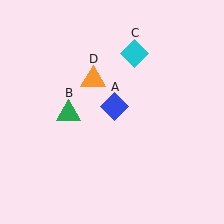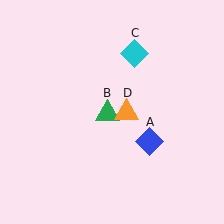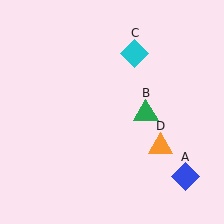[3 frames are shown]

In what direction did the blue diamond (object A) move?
The blue diamond (object A) moved down and to the right.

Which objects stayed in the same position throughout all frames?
Cyan diamond (object C) remained stationary.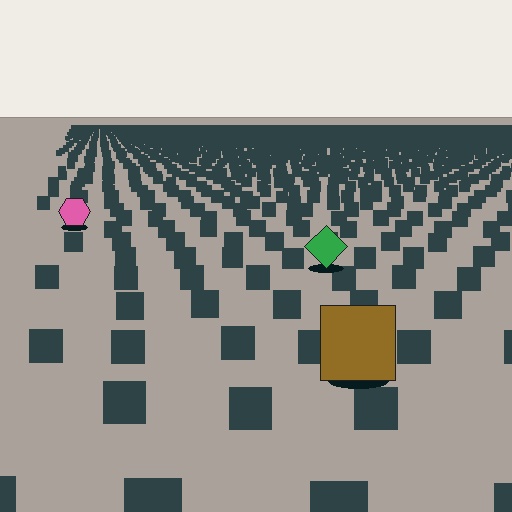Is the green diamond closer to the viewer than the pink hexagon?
Yes. The green diamond is closer — you can tell from the texture gradient: the ground texture is coarser near it.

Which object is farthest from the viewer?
The pink hexagon is farthest from the viewer. It appears smaller and the ground texture around it is denser.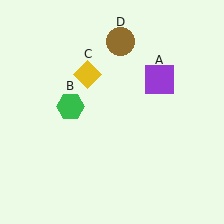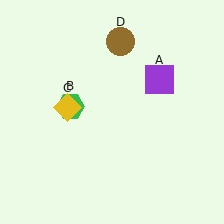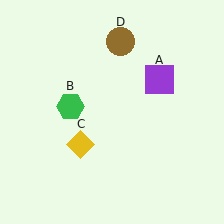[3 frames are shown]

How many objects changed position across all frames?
1 object changed position: yellow diamond (object C).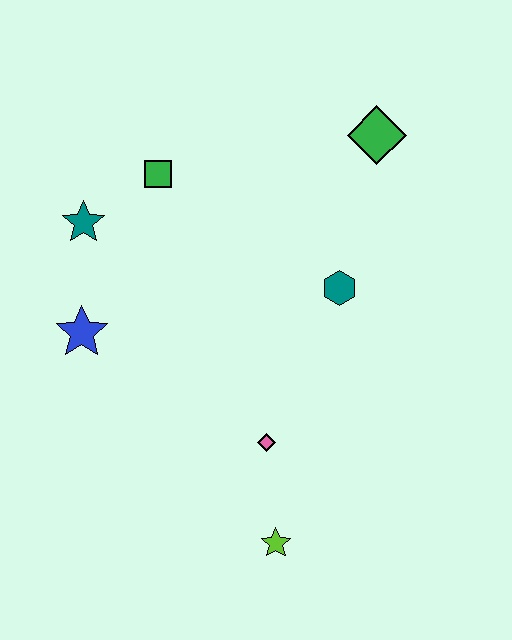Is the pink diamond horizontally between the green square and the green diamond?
Yes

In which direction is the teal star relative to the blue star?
The teal star is above the blue star.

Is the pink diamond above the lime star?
Yes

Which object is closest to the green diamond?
The teal hexagon is closest to the green diamond.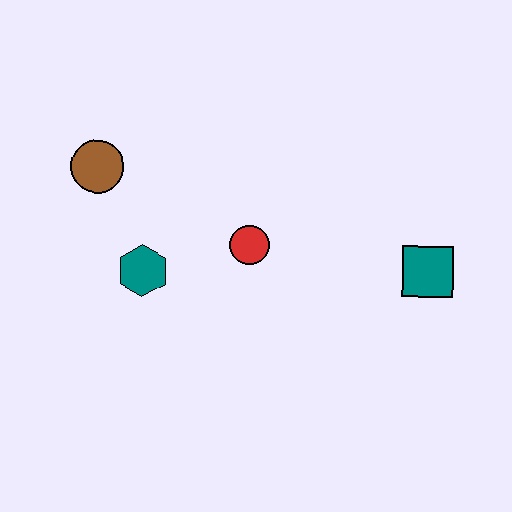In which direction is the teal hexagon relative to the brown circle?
The teal hexagon is below the brown circle.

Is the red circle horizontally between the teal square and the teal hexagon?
Yes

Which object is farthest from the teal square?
The brown circle is farthest from the teal square.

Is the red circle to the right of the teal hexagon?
Yes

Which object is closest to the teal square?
The red circle is closest to the teal square.